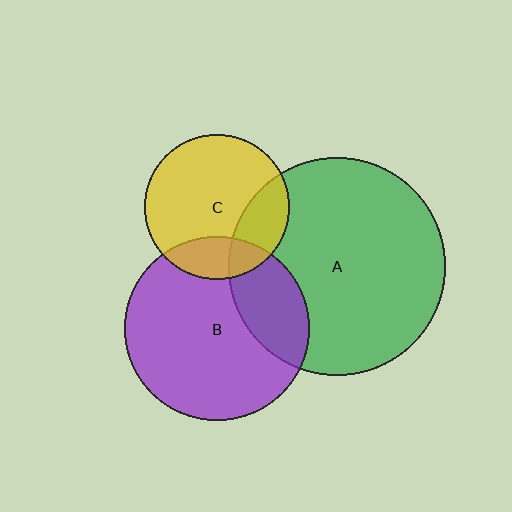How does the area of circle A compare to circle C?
Approximately 2.3 times.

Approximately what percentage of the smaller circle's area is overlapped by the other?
Approximately 25%.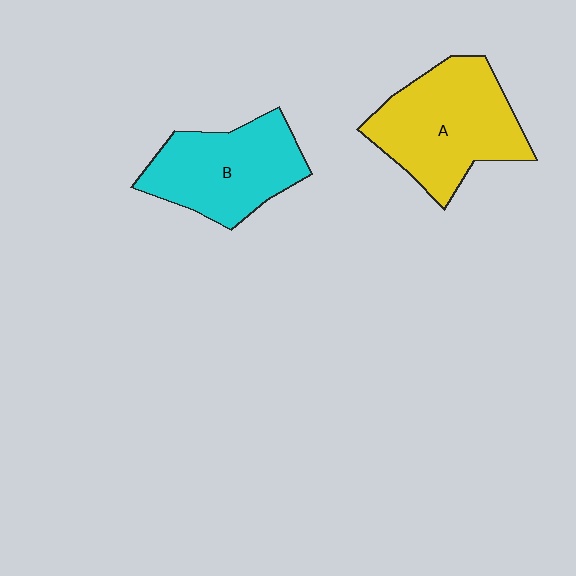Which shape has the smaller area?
Shape B (cyan).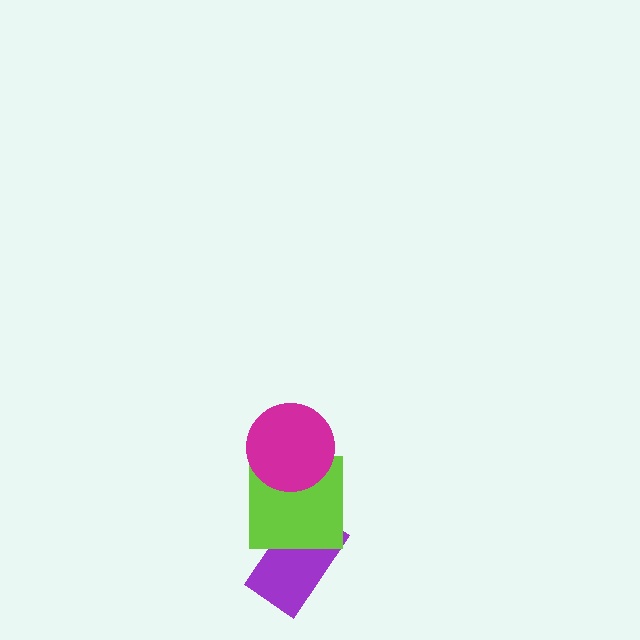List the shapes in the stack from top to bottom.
From top to bottom: the magenta circle, the lime square, the purple rectangle.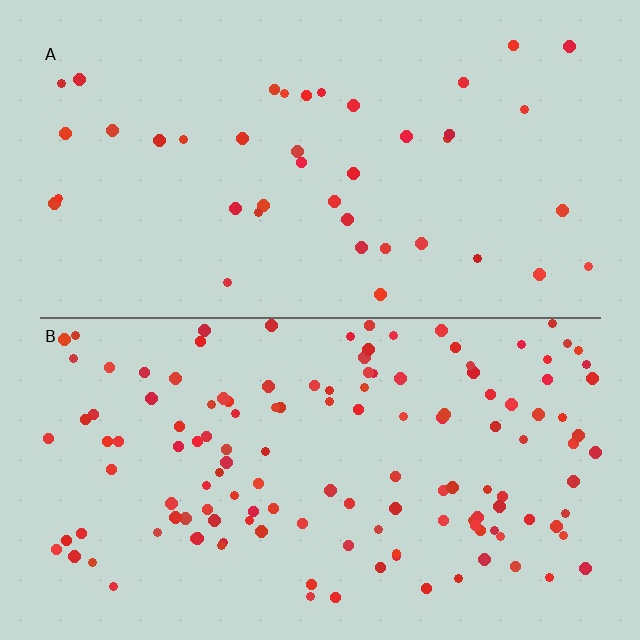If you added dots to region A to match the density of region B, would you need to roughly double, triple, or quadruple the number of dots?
Approximately triple.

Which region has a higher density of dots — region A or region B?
B (the bottom).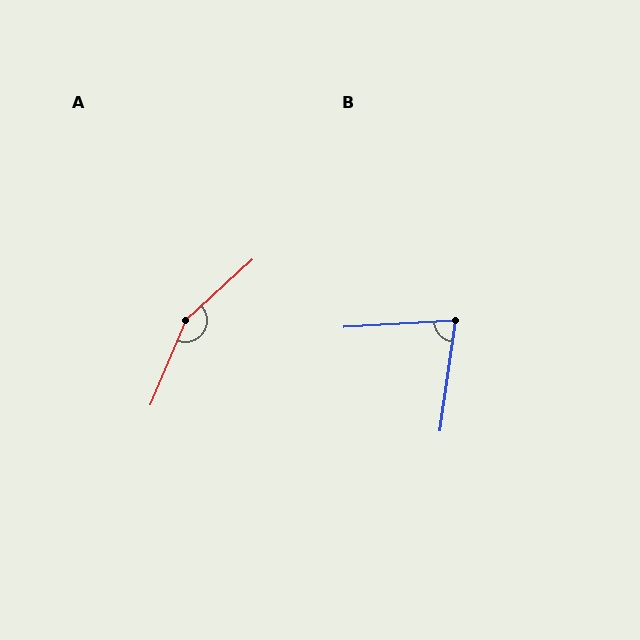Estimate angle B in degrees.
Approximately 79 degrees.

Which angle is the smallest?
B, at approximately 79 degrees.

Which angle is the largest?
A, at approximately 155 degrees.